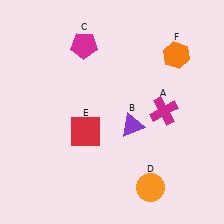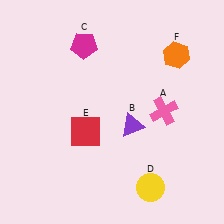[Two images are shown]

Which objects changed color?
A changed from magenta to pink. D changed from orange to yellow.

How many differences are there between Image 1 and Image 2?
There are 2 differences between the two images.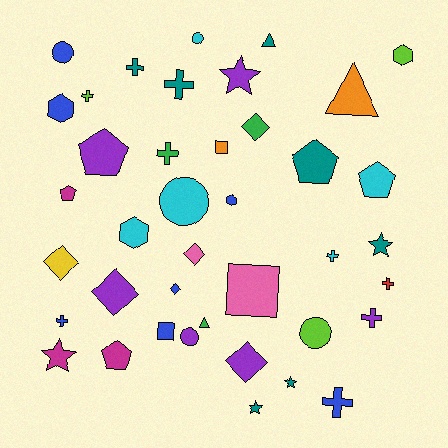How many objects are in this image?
There are 40 objects.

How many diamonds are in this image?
There are 6 diamonds.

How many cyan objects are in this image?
There are 5 cyan objects.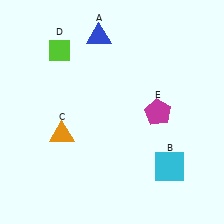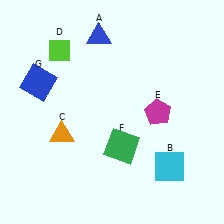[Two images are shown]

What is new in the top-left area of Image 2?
A blue square (G) was added in the top-left area of Image 2.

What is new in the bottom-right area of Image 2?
A green square (F) was added in the bottom-right area of Image 2.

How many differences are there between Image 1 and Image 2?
There are 2 differences between the two images.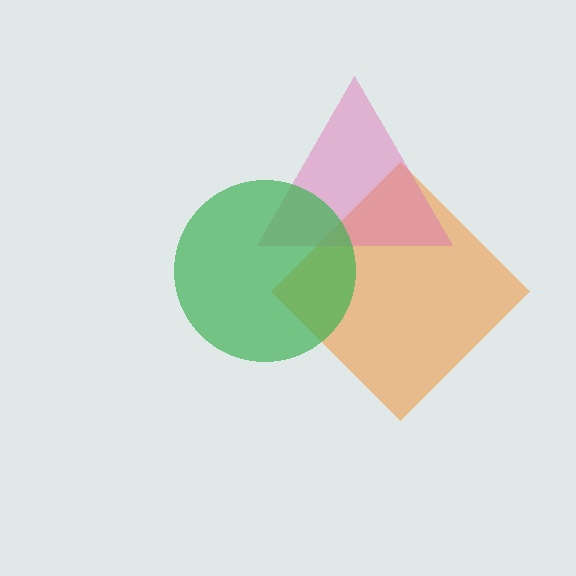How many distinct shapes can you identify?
There are 3 distinct shapes: an orange diamond, a pink triangle, a green circle.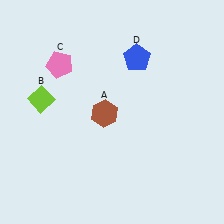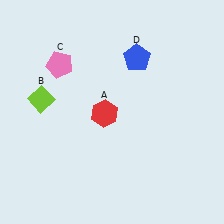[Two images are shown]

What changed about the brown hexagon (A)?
In Image 1, A is brown. In Image 2, it changed to red.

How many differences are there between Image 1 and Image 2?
There is 1 difference between the two images.